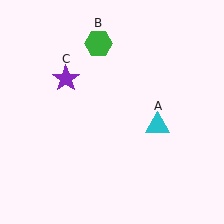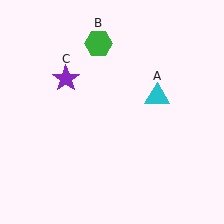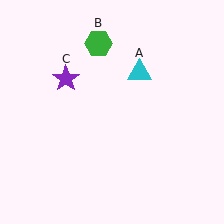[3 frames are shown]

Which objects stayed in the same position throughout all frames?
Green hexagon (object B) and purple star (object C) remained stationary.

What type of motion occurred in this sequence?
The cyan triangle (object A) rotated counterclockwise around the center of the scene.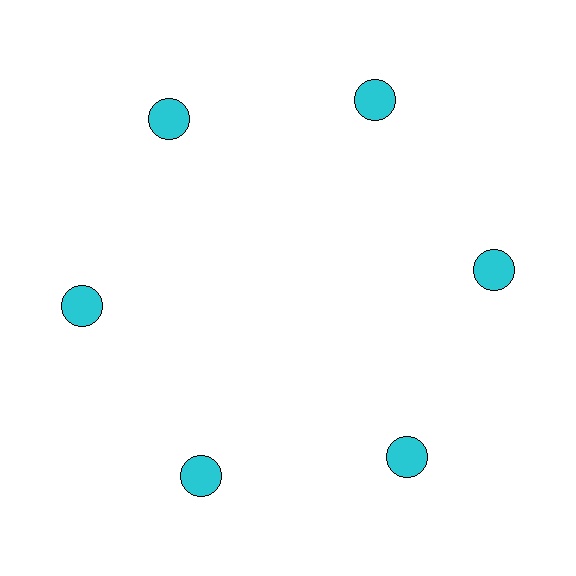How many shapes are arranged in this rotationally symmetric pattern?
There are 6 shapes, arranged in 6 groups of 1.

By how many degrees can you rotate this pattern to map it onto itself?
The pattern maps onto itself every 60 degrees of rotation.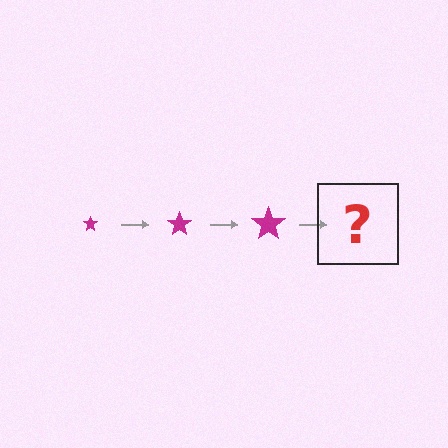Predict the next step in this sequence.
The next step is a magenta star, larger than the previous one.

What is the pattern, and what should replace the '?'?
The pattern is that the star gets progressively larger each step. The '?' should be a magenta star, larger than the previous one.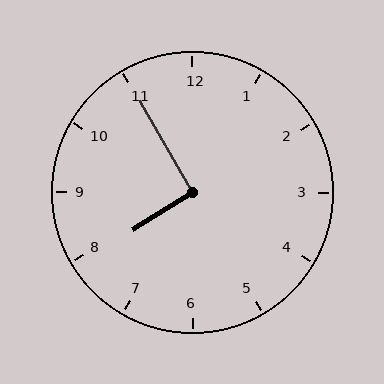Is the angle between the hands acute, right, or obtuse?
It is right.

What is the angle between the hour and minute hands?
Approximately 92 degrees.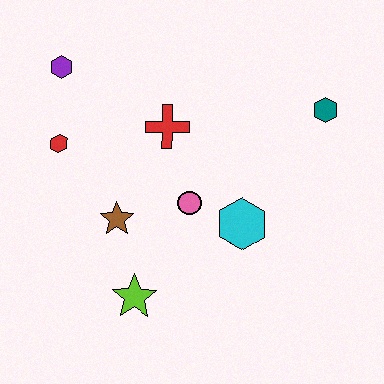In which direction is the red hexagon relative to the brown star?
The red hexagon is above the brown star.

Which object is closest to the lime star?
The brown star is closest to the lime star.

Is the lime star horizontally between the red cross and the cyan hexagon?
No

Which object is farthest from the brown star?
The teal hexagon is farthest from the brown star.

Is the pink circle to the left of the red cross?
No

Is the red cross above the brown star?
Yes